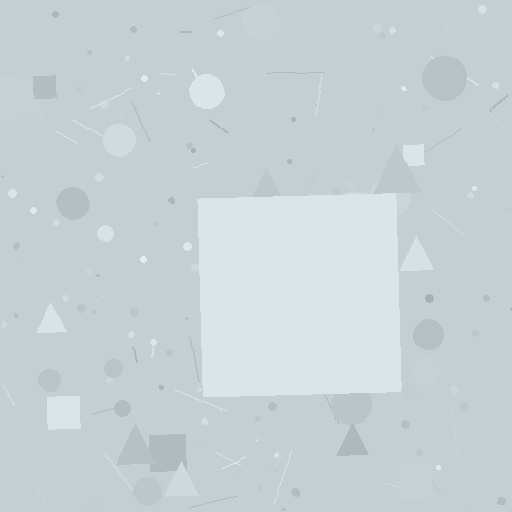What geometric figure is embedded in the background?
A square is embedded in the background.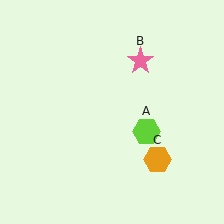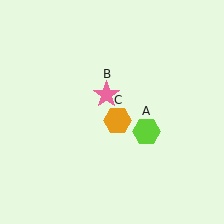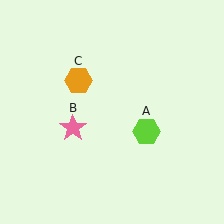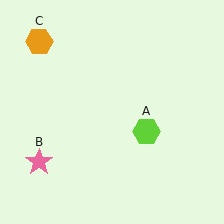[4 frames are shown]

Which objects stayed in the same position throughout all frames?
Lime hexagon (object A) remained stationary.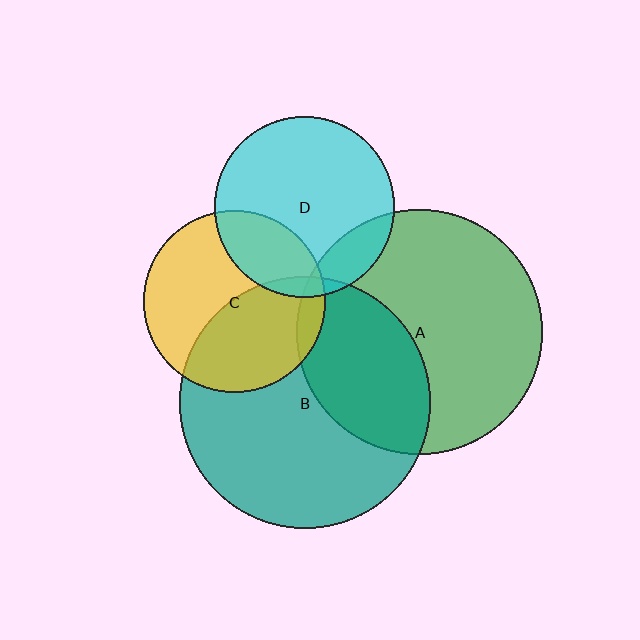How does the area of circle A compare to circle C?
Approximately 1.8 times.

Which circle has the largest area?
Circle B (teal).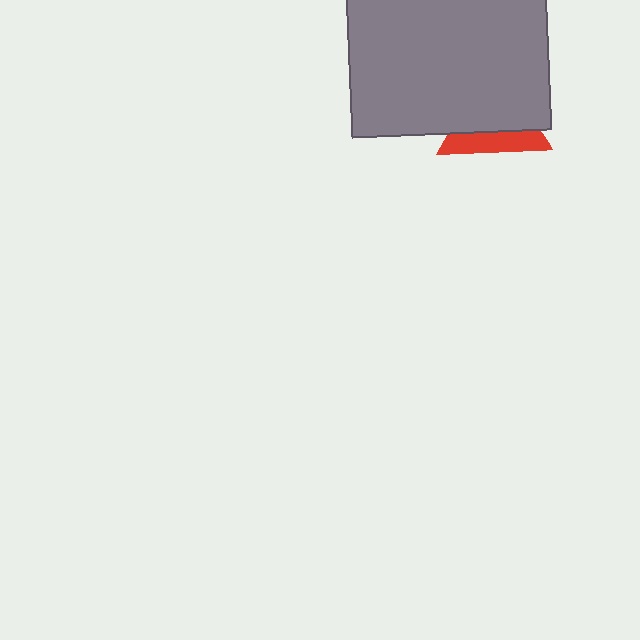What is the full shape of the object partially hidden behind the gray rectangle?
The partially hidden object is a red triangle.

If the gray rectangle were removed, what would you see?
You would see the complete red triangle.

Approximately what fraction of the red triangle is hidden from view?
Roughly 65% of the red triangle is hidden behind the gray rectangle.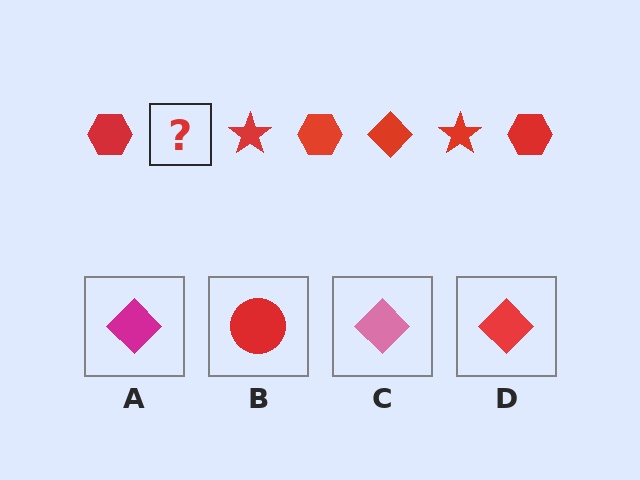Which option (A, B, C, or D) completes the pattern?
D.